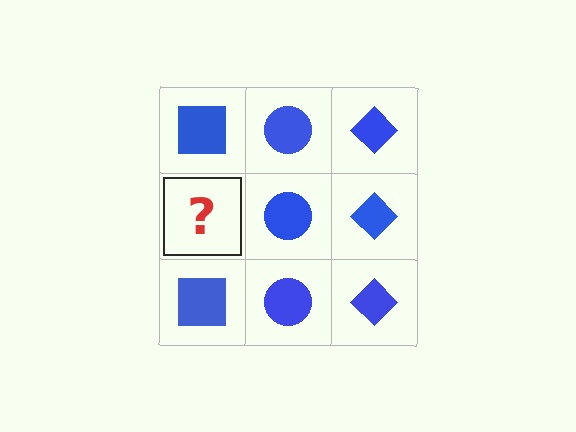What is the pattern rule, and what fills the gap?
The rule is that each column has a consistent shape. The gap should be filled with a blue square.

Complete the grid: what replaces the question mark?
The question mark should be replaced with a blue square.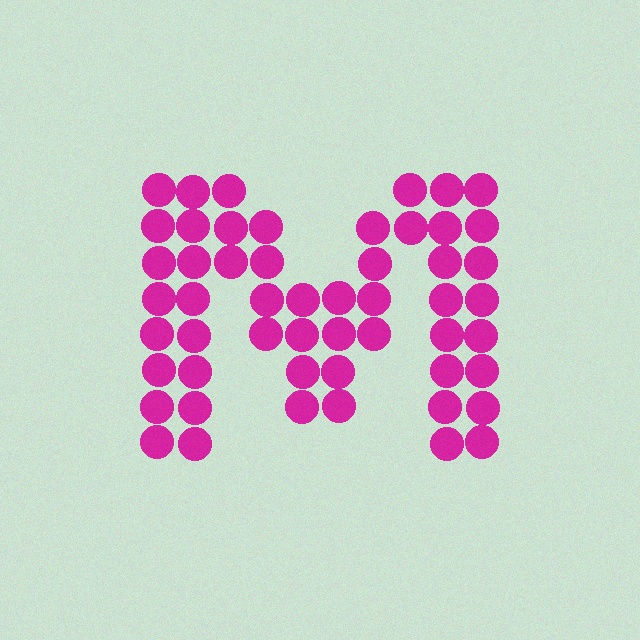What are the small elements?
The small elements are circles.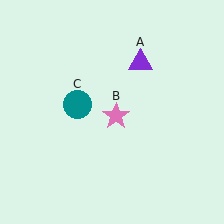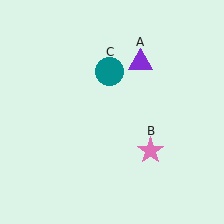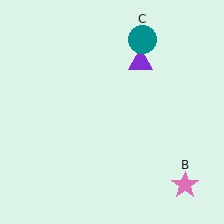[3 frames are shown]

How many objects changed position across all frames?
2 objects changed position: pink star (object B), teal circle (object C).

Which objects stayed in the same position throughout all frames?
Purple triangle (object A) remained stationary.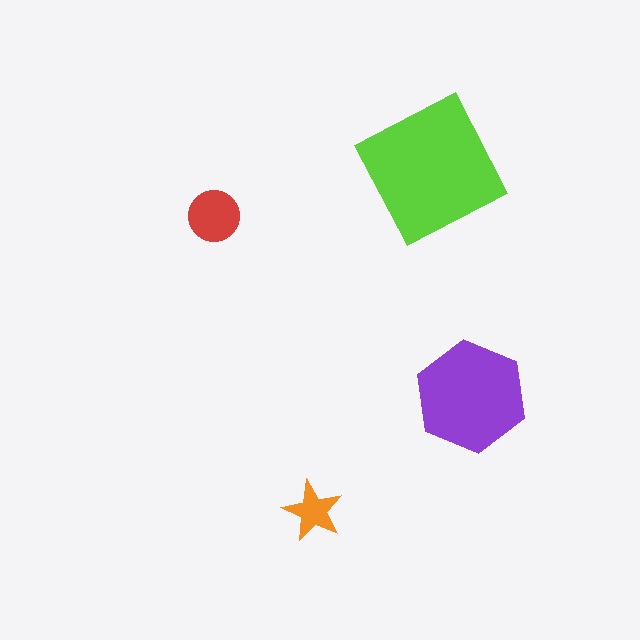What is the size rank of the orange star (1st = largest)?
4th.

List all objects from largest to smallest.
The lime square, the purple hexagon, the red circle, the orange star.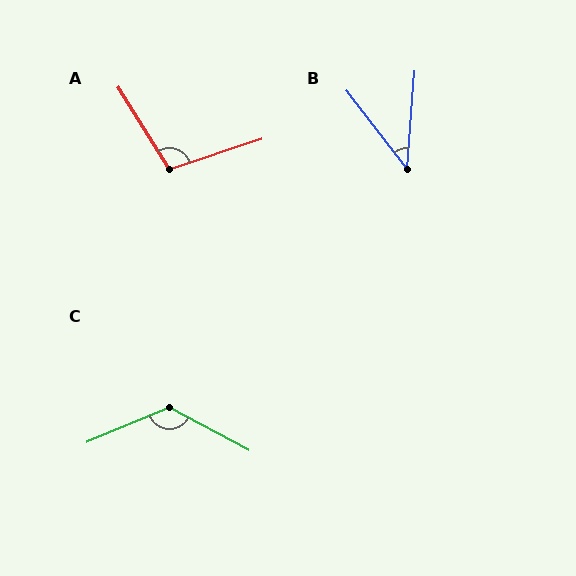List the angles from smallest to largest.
B (42°), A (104°), C (129°).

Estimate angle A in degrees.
Approximately 104 degrees.